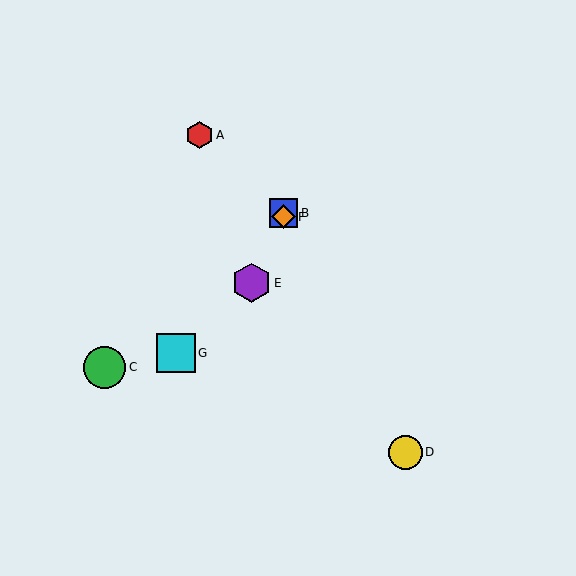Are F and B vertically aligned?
Yes, both are at x≈284.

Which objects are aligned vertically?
Objects B, F are aligned vertically.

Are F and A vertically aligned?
No, F is at x≈284 and A is at x≈200.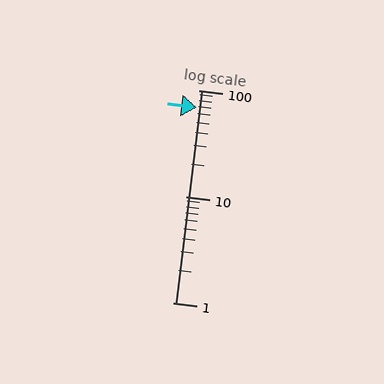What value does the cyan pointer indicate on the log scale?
The pointer indicates approximately 68.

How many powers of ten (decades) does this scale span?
The scale spans 2 decades, from 1 to 100.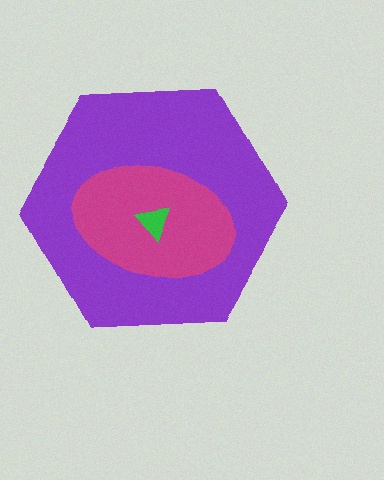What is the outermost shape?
The purple hexagon.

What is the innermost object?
The green triangle.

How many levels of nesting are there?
3.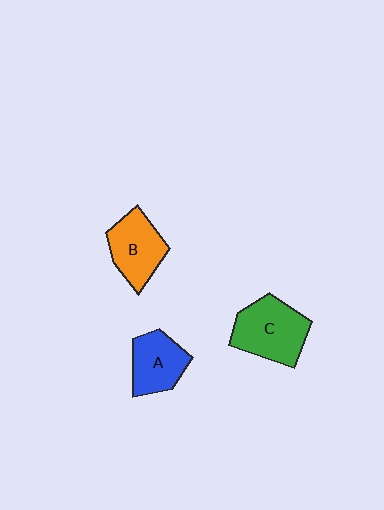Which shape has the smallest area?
Shape A (blue).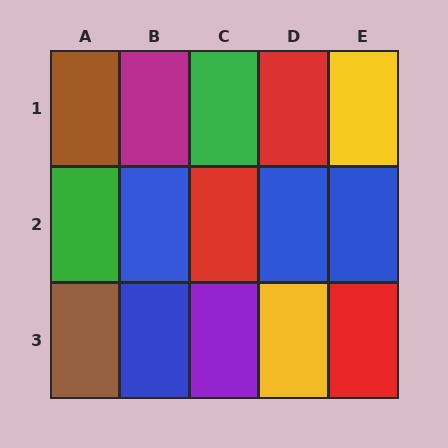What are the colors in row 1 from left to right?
Brown, magenta, green, red, yellow.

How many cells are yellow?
2 cells are yellow.